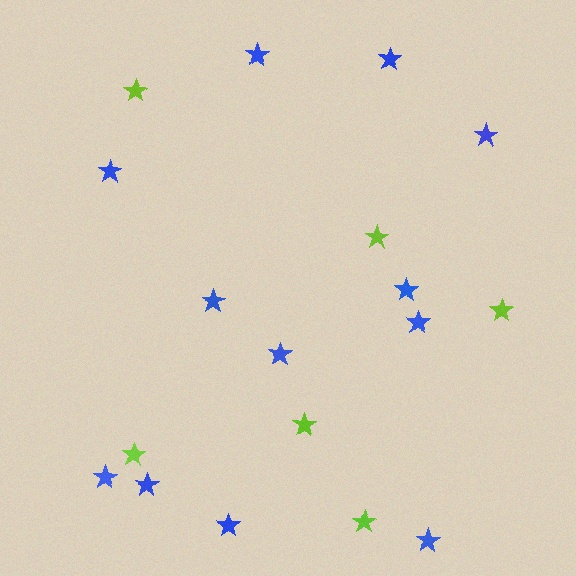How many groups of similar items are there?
There are 2 groups: one group of blue stars (12) and one group of lime stars (6).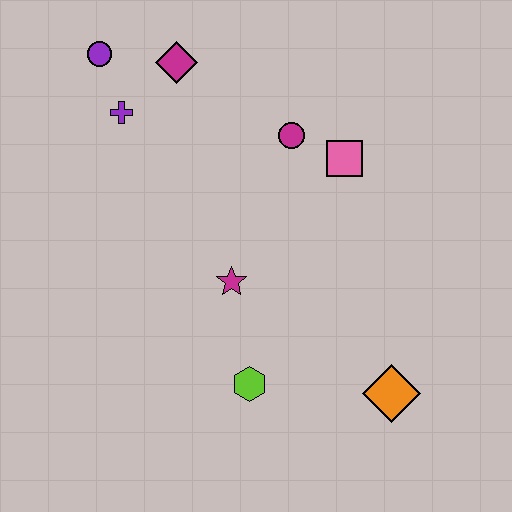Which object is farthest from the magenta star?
The purple circle is farthest from the magenta star.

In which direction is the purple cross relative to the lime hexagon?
The purple cross is above the lime hexagon.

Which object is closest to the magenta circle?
The pink square is closest to the magenta circle.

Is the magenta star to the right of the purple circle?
Yes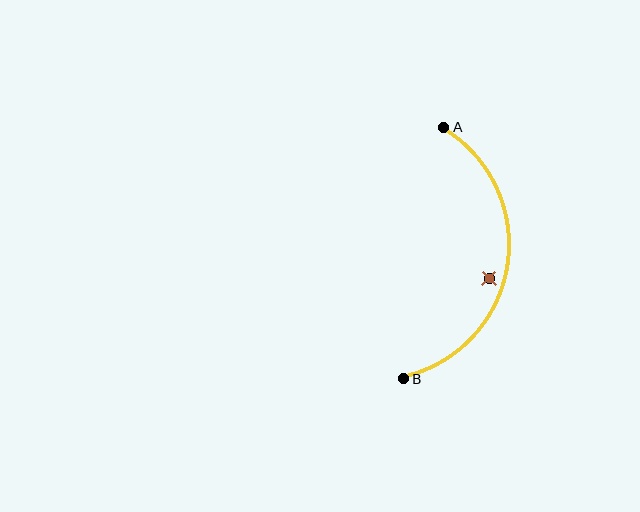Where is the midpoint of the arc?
The arc midpoint is the point on the curve farthest from the straight line joining A and B. It sits to the right of that line.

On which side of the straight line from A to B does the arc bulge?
The arc bulges to the right of the straight line connecting A and B.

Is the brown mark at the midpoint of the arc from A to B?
No — the brown mark does not lie on the arc at all. It sits slightly inside the curve.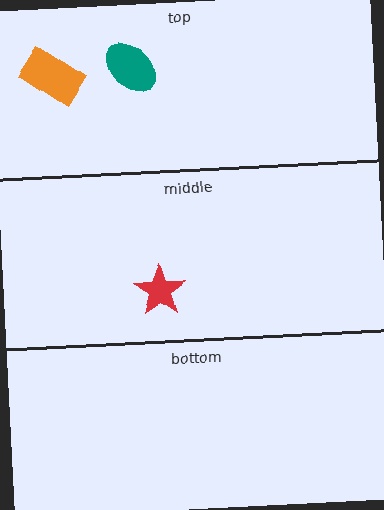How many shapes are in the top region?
2.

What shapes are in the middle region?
The red star.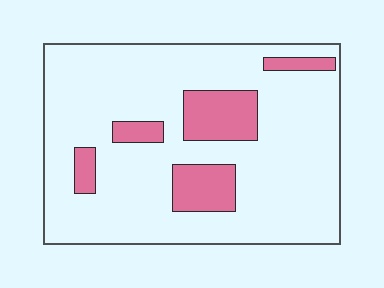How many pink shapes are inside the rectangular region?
5.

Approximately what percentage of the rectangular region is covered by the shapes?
Approximately 15%.